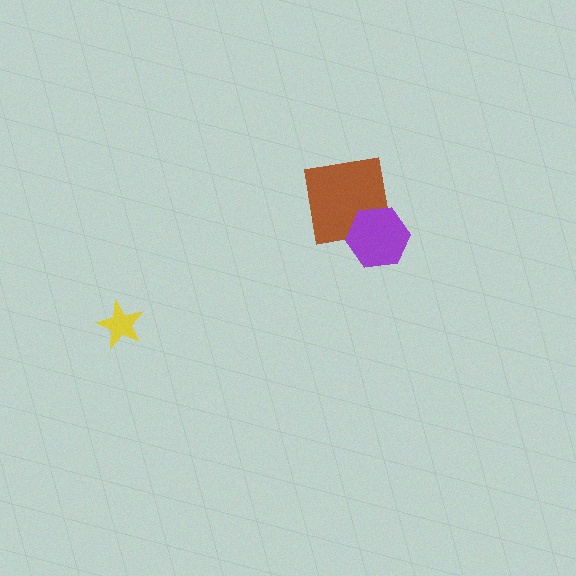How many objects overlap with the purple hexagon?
1 object overlaps with the purple hexagon.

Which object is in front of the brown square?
The purple hexagon is in front of the brown square.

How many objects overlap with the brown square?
1 object overlaps with the brown square.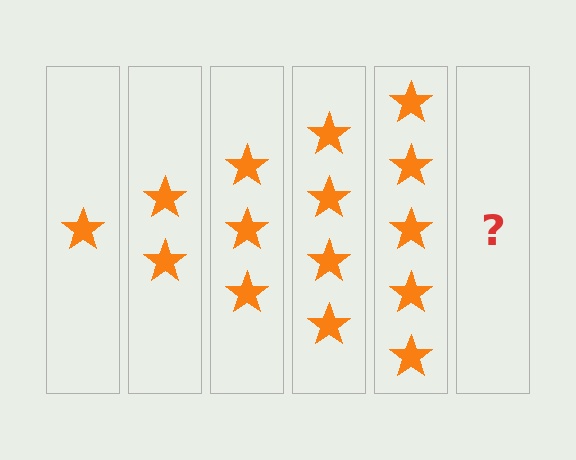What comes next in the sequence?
The next element should be 6 stars.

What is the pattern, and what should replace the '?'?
The pattern is that each step adds one more star. The '?' should be 6 stars.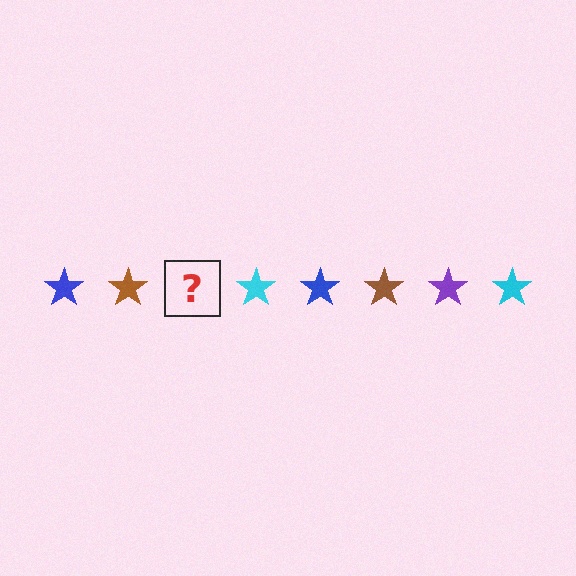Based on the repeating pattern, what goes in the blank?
The blank should be a purple star.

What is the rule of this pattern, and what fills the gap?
The rule is that the pattern cycles through blue, brown, purple, cyan stars. The gap should be filled with a purple star.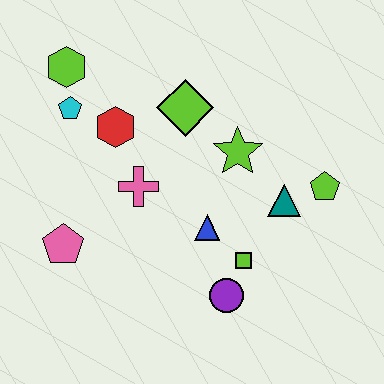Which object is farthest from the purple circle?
The lime hexagon is farthest from the purple circle.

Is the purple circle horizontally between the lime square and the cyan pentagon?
Yes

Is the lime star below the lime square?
No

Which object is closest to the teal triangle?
The lime pentagon is closest to the teal triangle.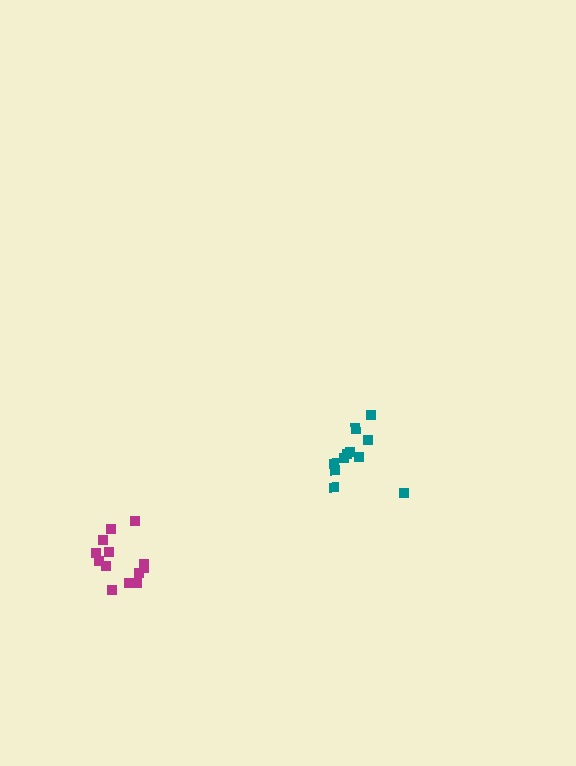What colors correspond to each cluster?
The clusters are colored: teal, magenta.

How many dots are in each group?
Group 1: 11 dots, Group 2: 13 dots (24 total).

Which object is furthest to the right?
The teal cluster is rightmost.